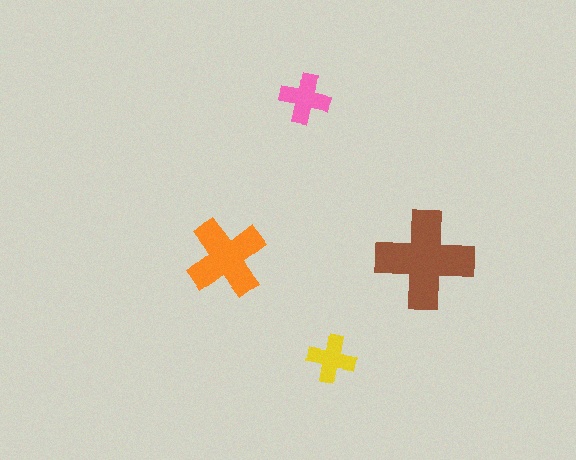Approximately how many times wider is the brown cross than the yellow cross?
About 2 times wider.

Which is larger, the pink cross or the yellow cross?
The pink one.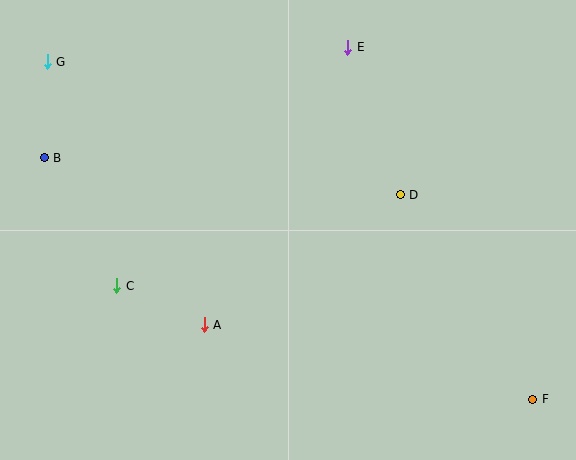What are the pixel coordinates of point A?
Point A is at (204, 325).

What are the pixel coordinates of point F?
Point F is at (533, 399).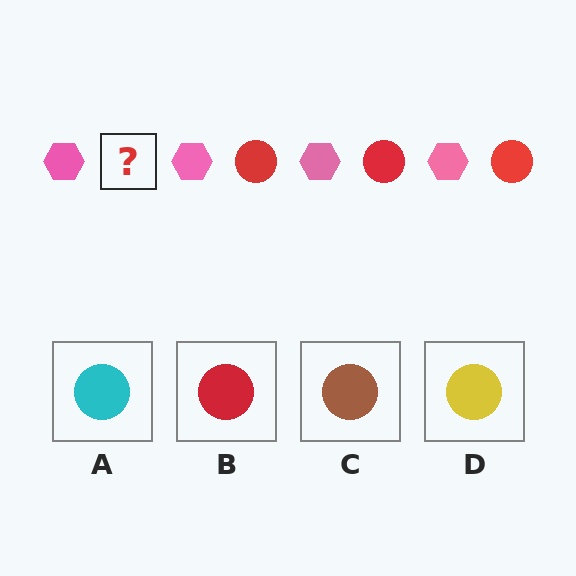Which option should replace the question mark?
Option B.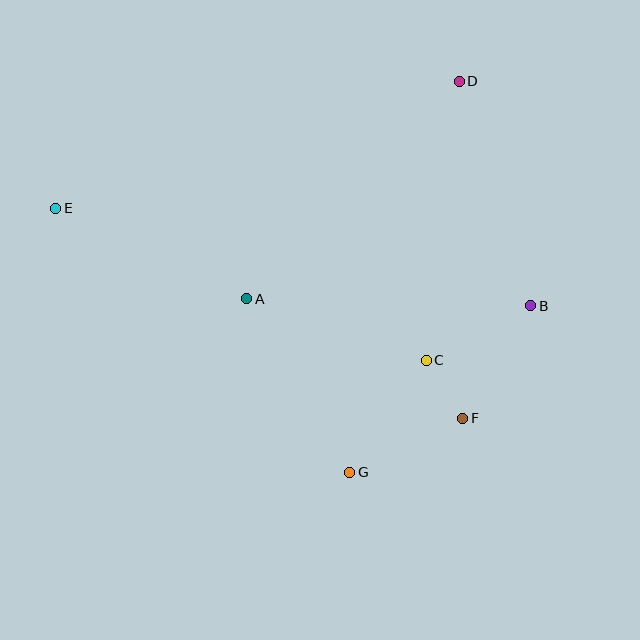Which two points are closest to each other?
Points C and F are closest to each other.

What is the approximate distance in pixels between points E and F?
The distance between E and F is approximately 458 pixels.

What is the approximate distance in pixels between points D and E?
The distance between D and E is approximately 423 pixels.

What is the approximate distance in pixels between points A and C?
The distance between A and C is approximately 190 pixels.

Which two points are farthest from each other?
Points B and E are farthest from each other.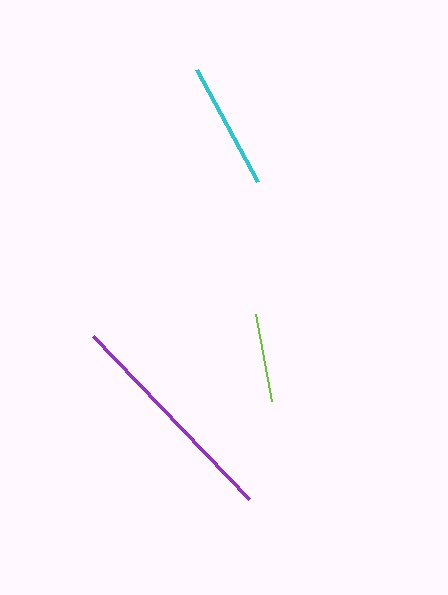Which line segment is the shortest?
The lime line is the shortest at approximately 89 pixels.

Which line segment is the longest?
The purple line is the longest at approximately 226 pixels.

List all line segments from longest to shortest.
From longest to shortest: purple, cyan, lime.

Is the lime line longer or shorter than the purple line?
The purple line is longer than the lime line.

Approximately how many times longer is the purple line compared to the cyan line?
The purple line is approximately 1.8 times the length of the cyan line.